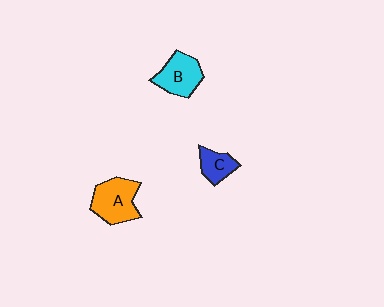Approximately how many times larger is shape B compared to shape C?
Approximately 1.6 times.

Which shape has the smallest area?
Shape C (blue).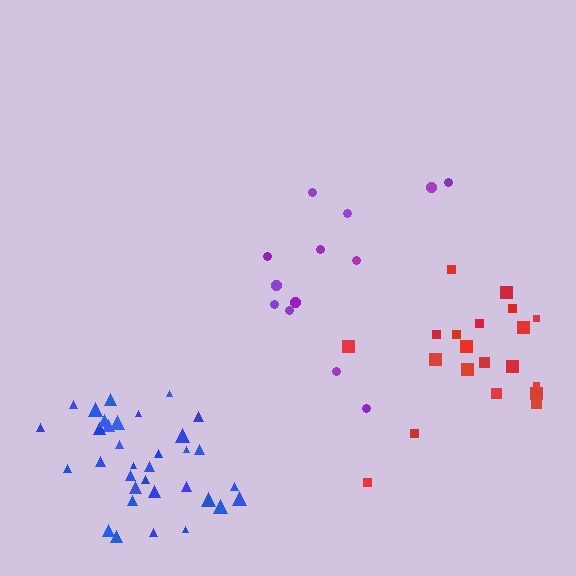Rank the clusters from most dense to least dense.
blue, red, purple.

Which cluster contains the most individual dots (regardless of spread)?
Blue (34).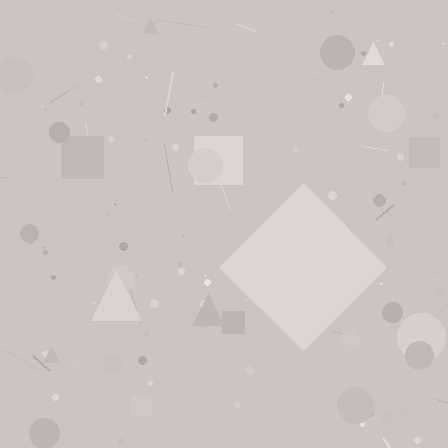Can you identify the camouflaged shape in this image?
The camouflaged shape is a diamond.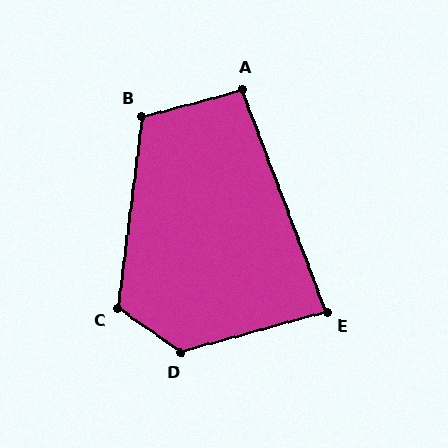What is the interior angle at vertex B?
Approximately 112 degrees (obtuse).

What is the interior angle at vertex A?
Approximately 96 degrees (obtuse).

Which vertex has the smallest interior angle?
E, at approximately 85 degrees.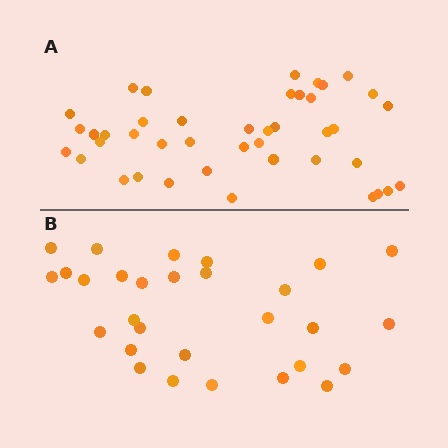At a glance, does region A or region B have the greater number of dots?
Region A (the top region) has more dots.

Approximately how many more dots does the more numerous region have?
Region A has approximately 15 more dots than region B.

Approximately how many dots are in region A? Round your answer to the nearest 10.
About 40 dots. (The exact count is 42, which rounds to 40.)